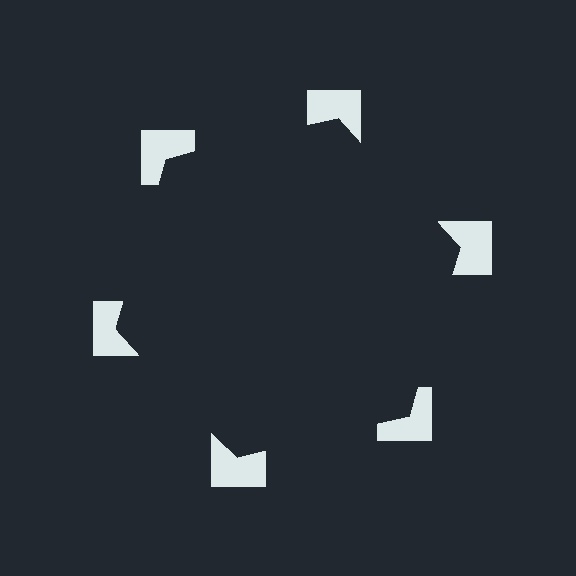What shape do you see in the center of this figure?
An illusory hexagon — its edges are inferred from the aligned wedge cuts in the notched squares, not physically drawn.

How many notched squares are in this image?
There are 6 — one at each vertex of the illusory hexagon.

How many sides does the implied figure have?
6 sides.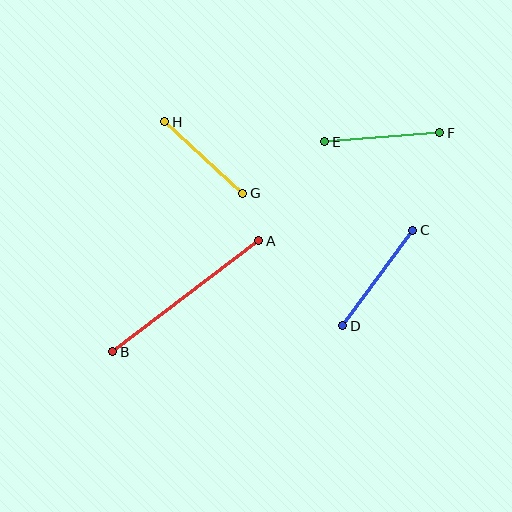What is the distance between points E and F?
The distance is approximately 115 pixels.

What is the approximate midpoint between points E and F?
The midpoint is at approximately (382, 137) pixels.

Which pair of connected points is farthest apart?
Points A and B are farthest apart.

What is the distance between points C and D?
The distance is approximately 119 pixels.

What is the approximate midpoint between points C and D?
The midpoint is at approximately (378, 278) pixels.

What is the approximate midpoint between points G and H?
The midpoint is at approximately (204, 158) pixels.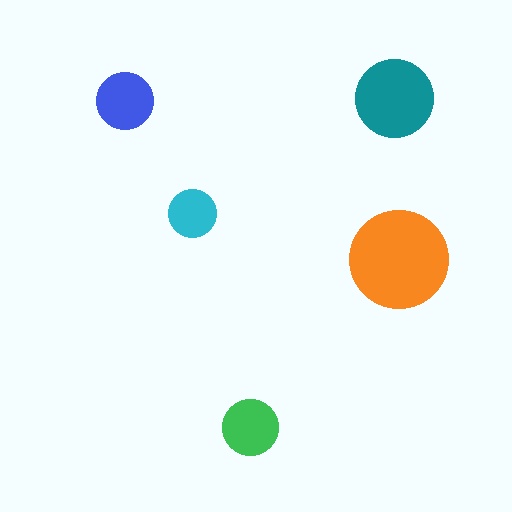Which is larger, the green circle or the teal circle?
The teal one.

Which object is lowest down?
The green circle is bottommost.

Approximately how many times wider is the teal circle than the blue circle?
About 1.5 times wider.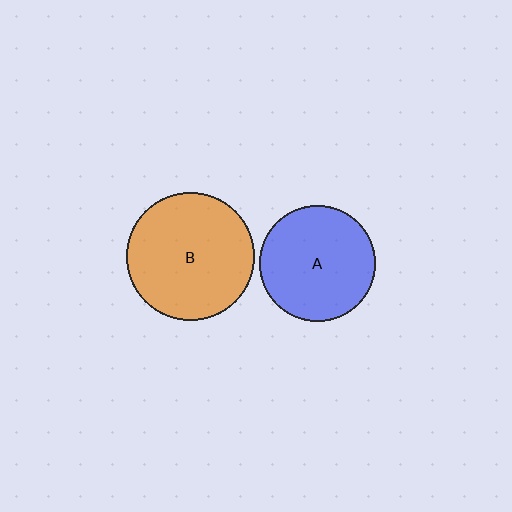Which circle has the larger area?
Circle B (orange).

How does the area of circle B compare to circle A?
Approximately 1.2 times.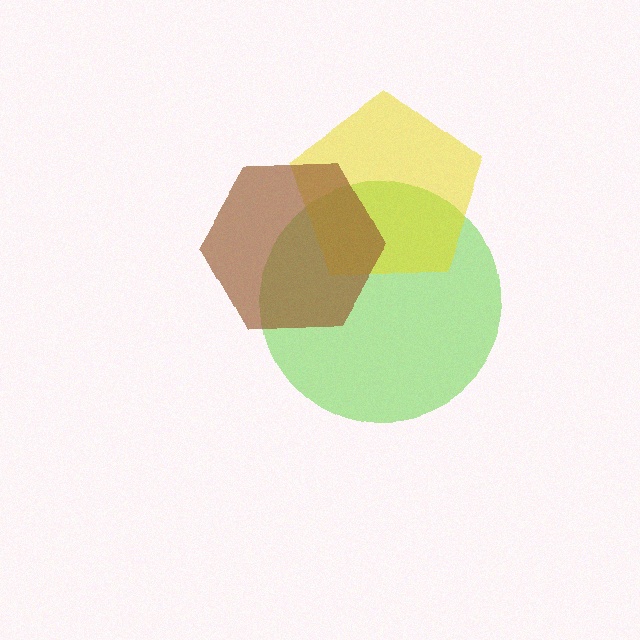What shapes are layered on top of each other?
The layered shapes are: a lime circle, a yellow pentagon, a brown hexagon.